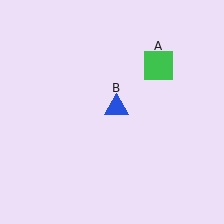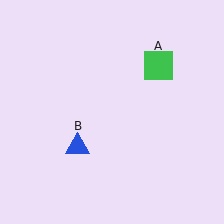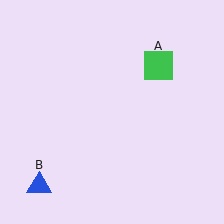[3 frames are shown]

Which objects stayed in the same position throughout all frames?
Green square (object A) remained stationary.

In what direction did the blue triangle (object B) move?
The blue triangle (object B) moved down and to the left.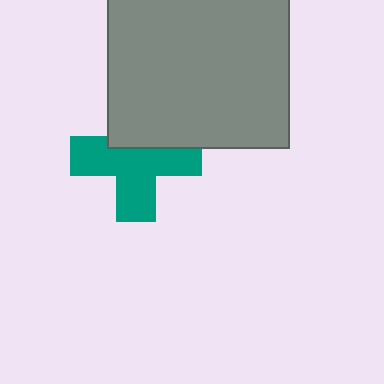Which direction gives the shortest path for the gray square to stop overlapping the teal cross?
Moving up gives the shortest separation.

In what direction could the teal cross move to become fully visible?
The teal cross could move down. That would shift it out from behind the gray square entirely.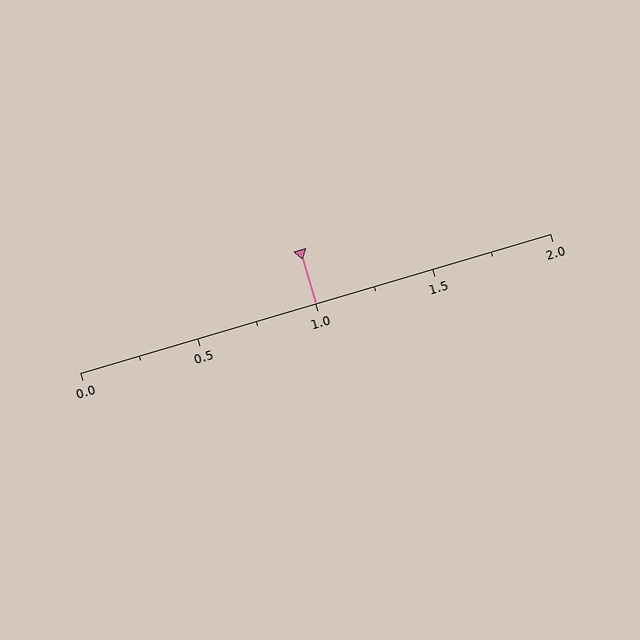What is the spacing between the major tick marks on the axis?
The major ticks are spaced 0.5 apart.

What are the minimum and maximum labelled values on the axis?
The axis runs from 0.0 to 2.0.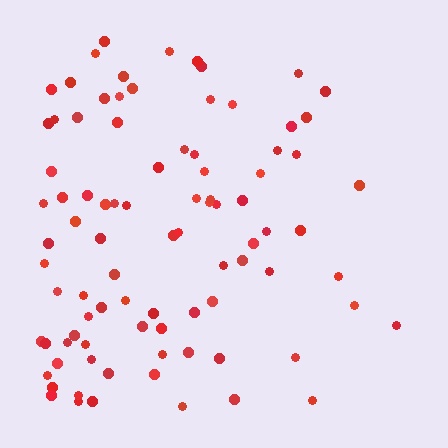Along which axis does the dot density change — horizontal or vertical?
Horizontal.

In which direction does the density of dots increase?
From right to left, with the left side densest.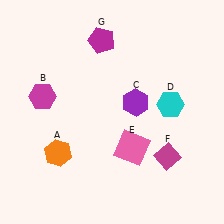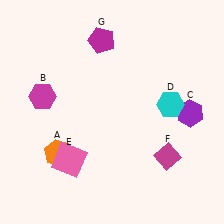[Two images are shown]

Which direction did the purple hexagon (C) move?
The purple hexagon (C) moved right.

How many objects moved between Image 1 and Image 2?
2 objects moved between the two images.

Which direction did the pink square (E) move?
The pink square (E) moved left.